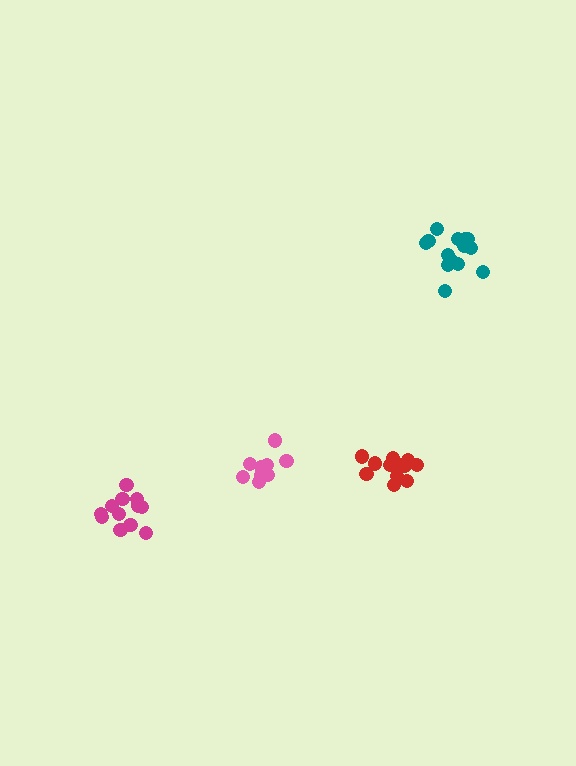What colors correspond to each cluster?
The clusters are colored: red, teal, pink, magenta.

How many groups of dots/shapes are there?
There are 4 groups.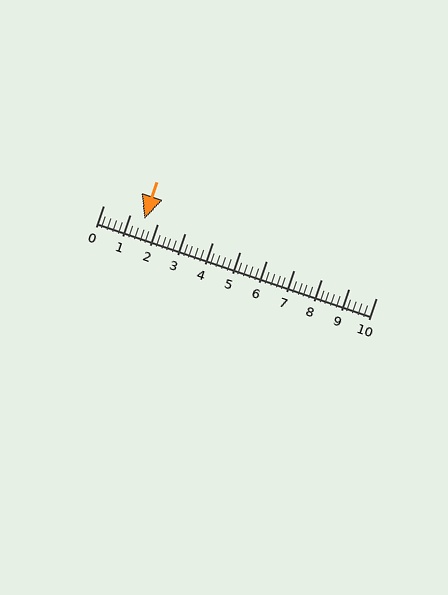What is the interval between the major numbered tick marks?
The major tick marks are spaced 1 units apart.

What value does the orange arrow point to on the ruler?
The orange arrow points to approximately 1.5.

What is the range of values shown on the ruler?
The ruler shows values from 0 to 10.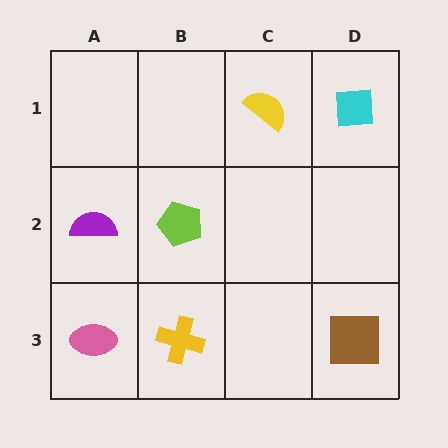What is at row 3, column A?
A pink ellipse.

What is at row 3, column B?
A yellow cross.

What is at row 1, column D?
A cyan square.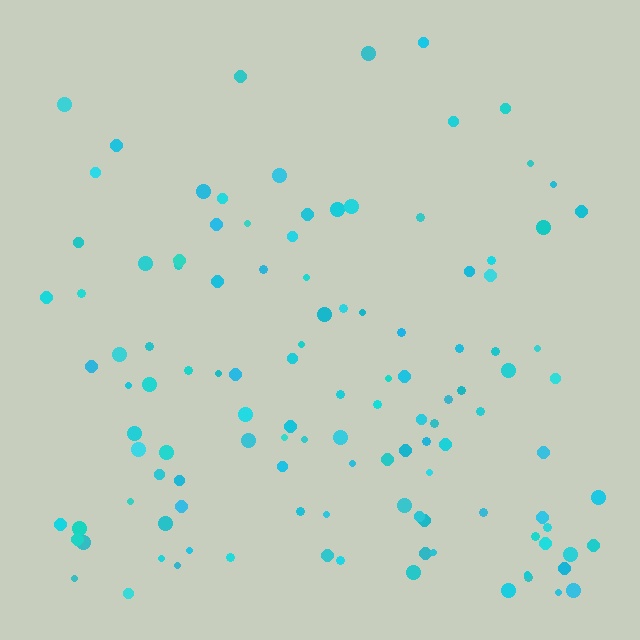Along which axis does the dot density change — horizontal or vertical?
Vertical.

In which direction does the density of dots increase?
From top to bottom, with the bottom side densest.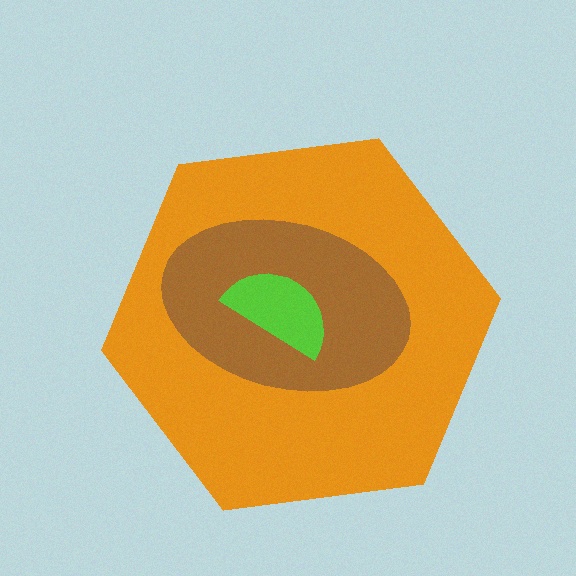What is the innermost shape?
The lime semicircle.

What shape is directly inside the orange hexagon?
The brown ellipse.